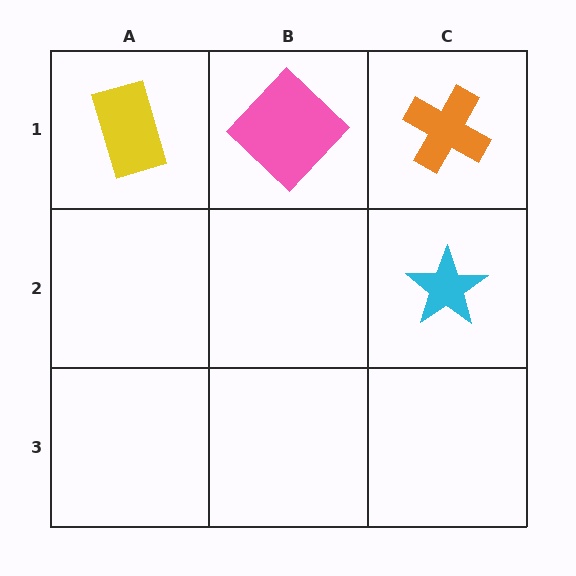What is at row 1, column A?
A yellow rectangle.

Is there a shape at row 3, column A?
No, that cell is empty.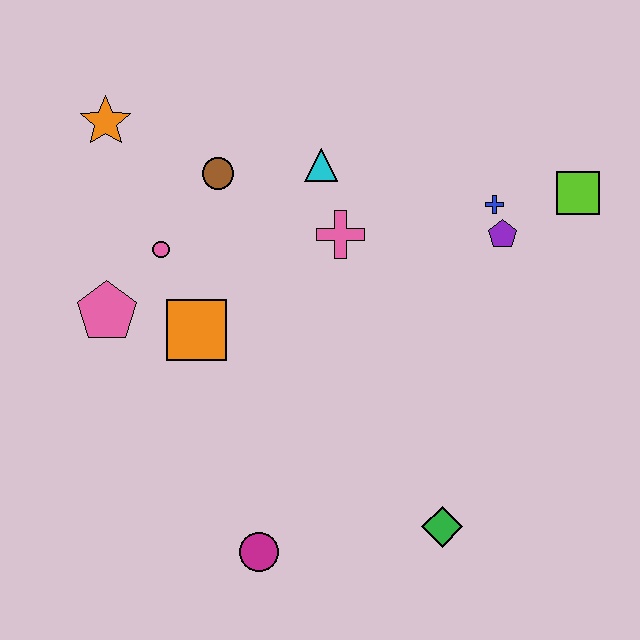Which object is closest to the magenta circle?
The green diamond is closest to the magenta circle.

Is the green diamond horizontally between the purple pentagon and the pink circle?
Yes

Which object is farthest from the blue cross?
The magenta circle is farthest from the blue cross.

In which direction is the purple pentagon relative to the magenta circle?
The purple pentagon is above the magenta circle.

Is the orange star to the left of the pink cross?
Yes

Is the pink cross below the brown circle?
Yes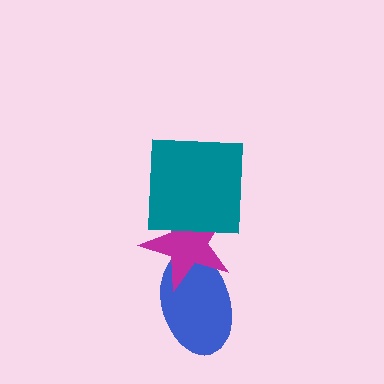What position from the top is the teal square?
The teal square is 1st from the top.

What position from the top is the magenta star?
The magenta star is 2nd from the top.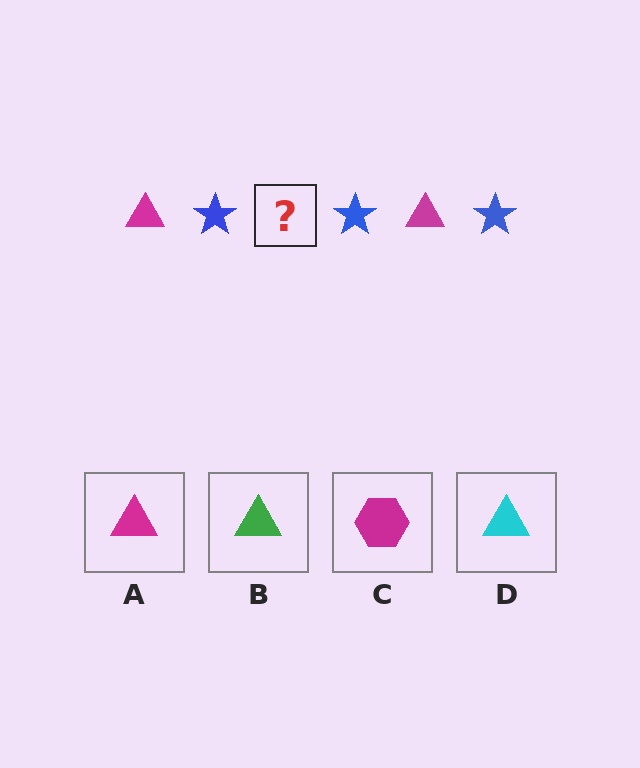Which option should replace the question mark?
Option A.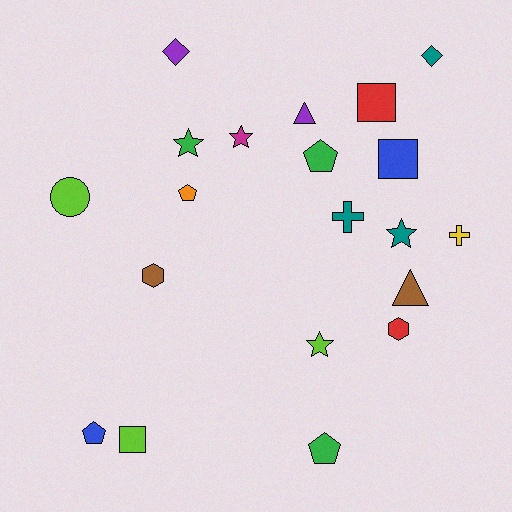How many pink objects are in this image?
There are no pink objects.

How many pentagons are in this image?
There are 4 pentagons.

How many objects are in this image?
There are 20 objects.